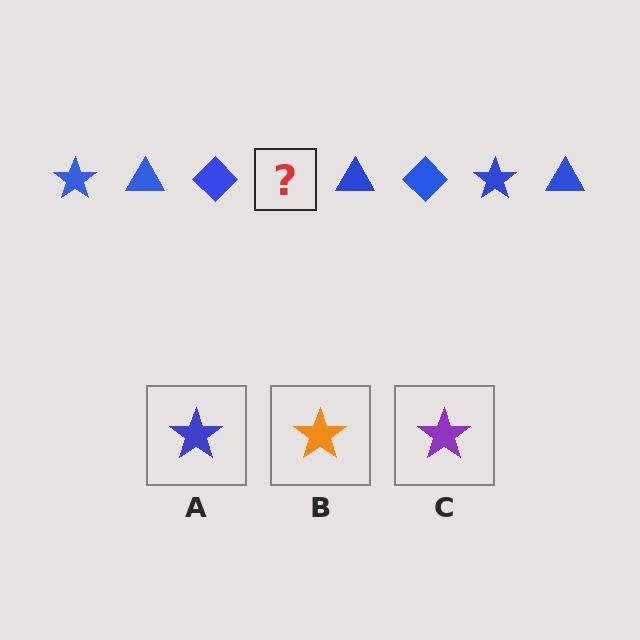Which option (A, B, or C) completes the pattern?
A.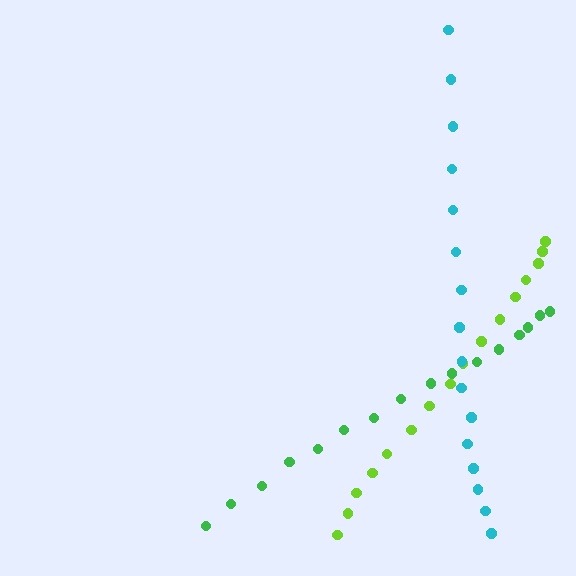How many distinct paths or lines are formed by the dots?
There are 3 distinct paths.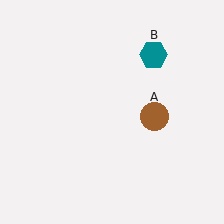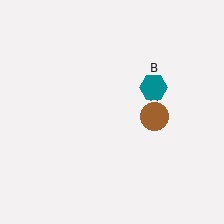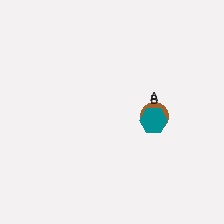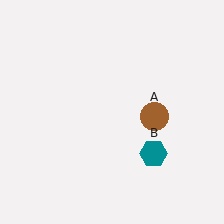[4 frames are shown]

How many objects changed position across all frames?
1 object changed position: teal hexagon (object B).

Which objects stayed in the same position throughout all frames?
Brown circle (object A) remained stationary.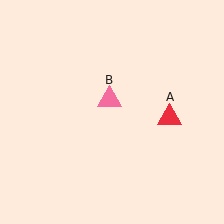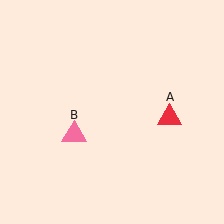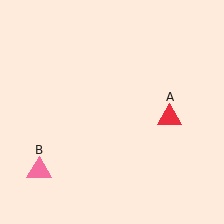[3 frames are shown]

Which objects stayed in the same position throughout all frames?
Red triangle (object A) remained stationary.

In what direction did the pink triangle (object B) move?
The pink triangle (object B) moved down and to the left.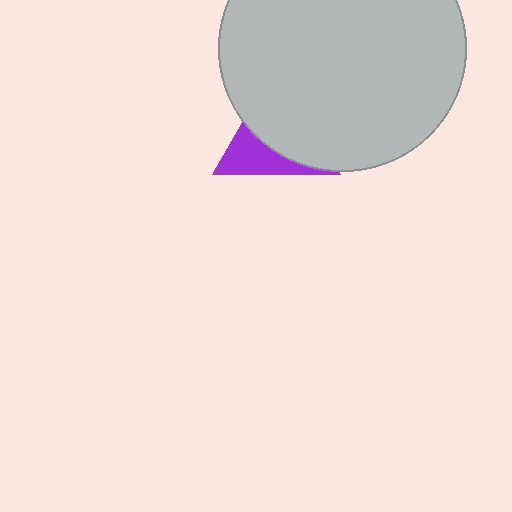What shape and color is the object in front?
The object in front is a light gray circle.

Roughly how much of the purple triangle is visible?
A small part of it is visible (roughly 37%).